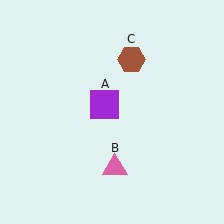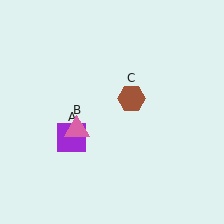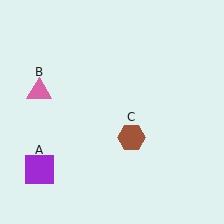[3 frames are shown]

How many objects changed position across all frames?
3 objects changed position: purple square (object A), pink triangle (object B), brown hexagon (object C).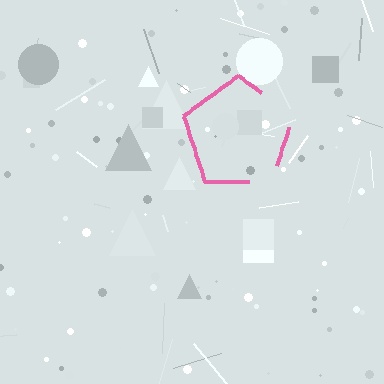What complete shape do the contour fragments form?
The contour fragments form a pentagon.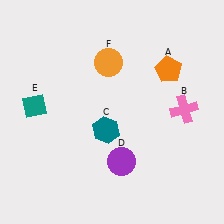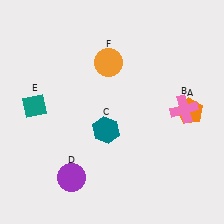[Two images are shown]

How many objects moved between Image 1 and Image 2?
2 objects moved between the two images.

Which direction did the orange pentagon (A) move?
The orange pentagon (A) moved down.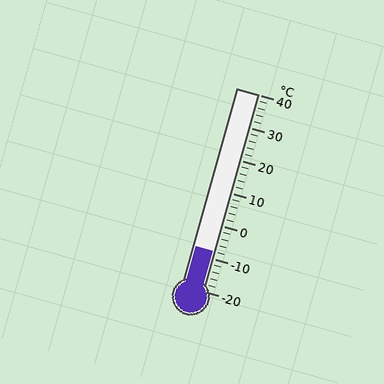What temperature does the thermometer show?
The thermometer shows approximately -8°C.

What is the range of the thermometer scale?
The thermometer scale ranges from -20°C to 40°C.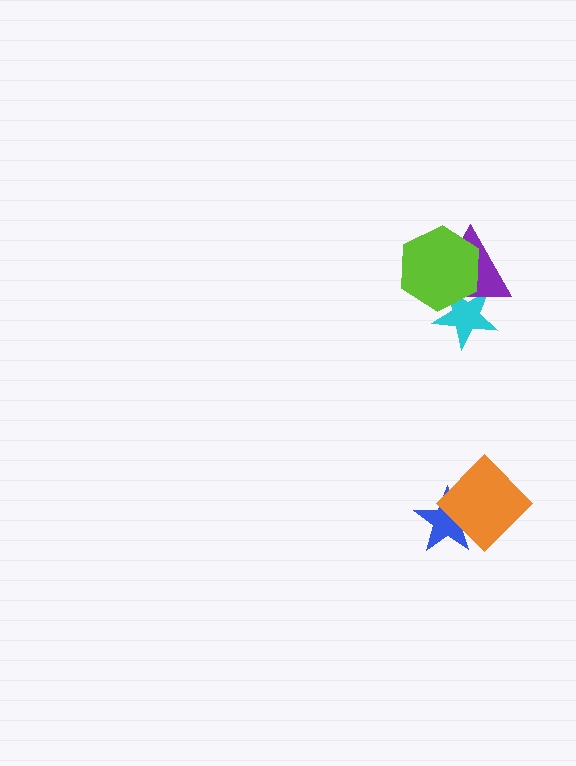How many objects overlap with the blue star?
1 object overlaps with the blue star.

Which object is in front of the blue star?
The orange diamond is in front of the blue star.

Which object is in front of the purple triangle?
The lime hexagon is in front of the purple triangle.